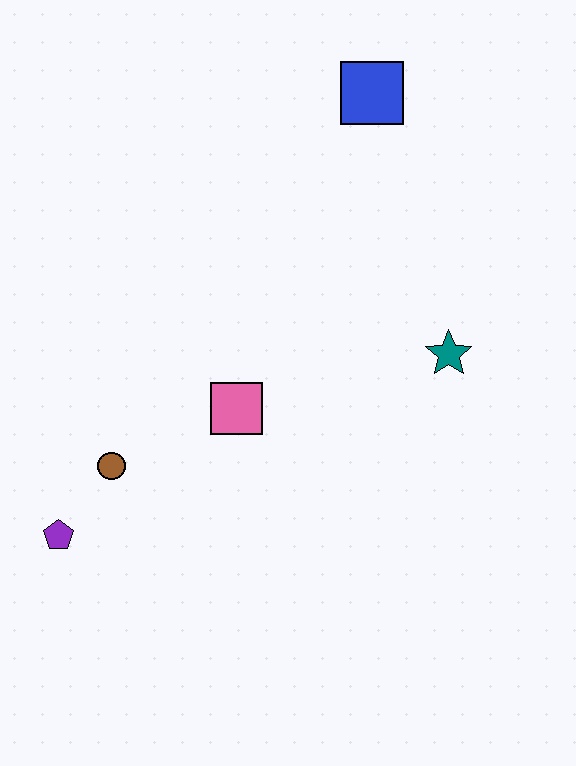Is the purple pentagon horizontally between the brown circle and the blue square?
No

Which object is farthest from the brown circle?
The blue square is farthest from the brown circle.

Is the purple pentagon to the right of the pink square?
No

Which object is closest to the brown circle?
The purple pentagon is closest to the brown circle.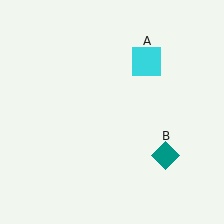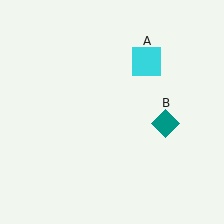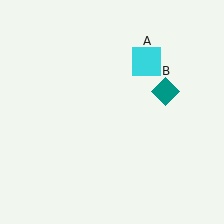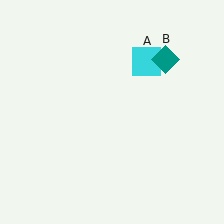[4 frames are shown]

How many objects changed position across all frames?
1 object changed position: teal diamond (object B).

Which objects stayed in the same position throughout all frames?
Cyan square (object A) remained stationary.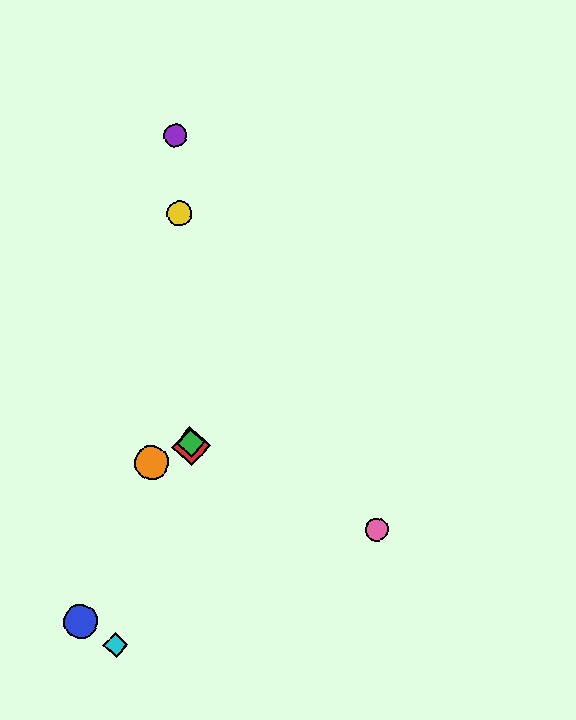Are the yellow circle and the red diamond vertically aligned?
Yes, both are at x≈179.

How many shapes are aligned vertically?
4 shapes (the red diamond, the green diamond, the yellow circle, the purple circle) are aligned vertically.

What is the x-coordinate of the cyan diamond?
The cyan diamond is at x≈115.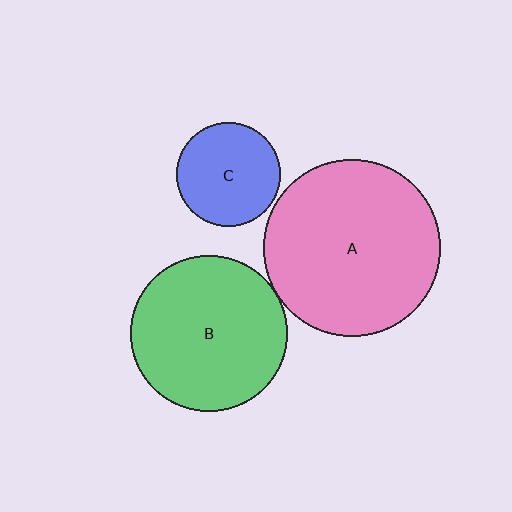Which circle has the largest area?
Circle A (pink).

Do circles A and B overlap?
Yes.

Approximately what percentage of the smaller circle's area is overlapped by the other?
Approximately 5%.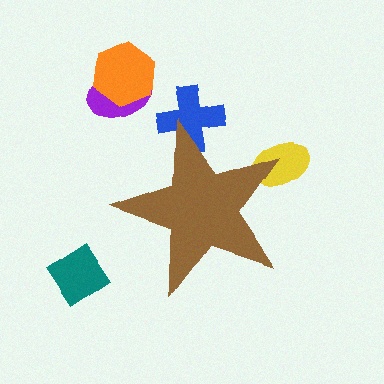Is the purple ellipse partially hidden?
No, the purple ellipse is fully visible.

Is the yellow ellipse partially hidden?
Yes, the yellow ellipse is partially hidden behind the brown star.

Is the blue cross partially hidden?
Yes, the blue cross is partially hidden behind the brown star.